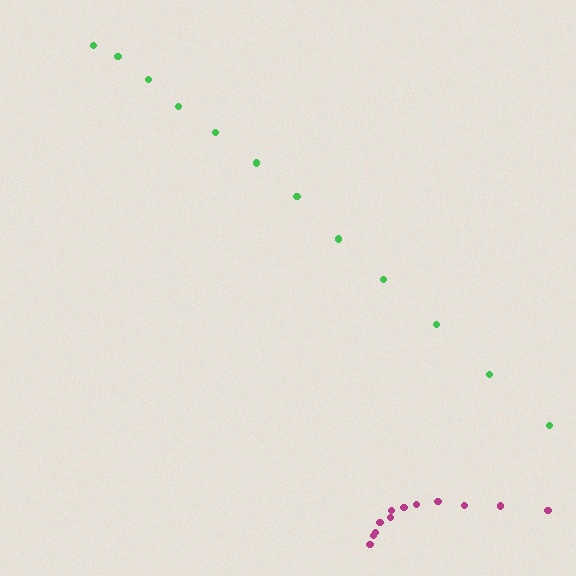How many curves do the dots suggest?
There are 2 distinct paths.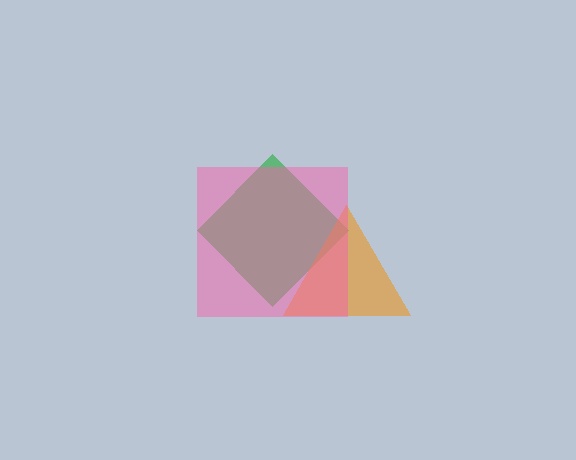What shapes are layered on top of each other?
The layered shapes are: a green diamond, an orange triangle, a pink square.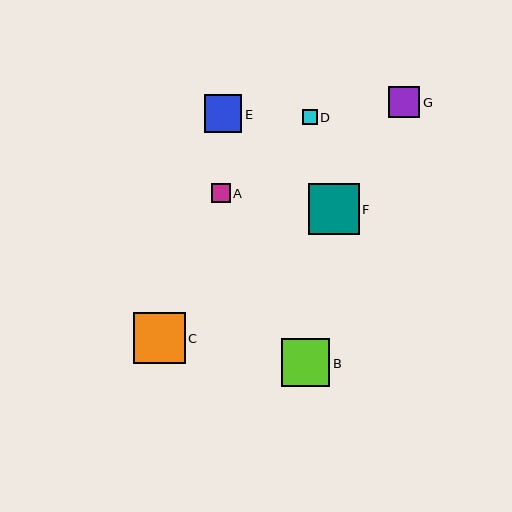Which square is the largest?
Square C is the largest with a size of approximately 52 pixels.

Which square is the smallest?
Square D is the smallest with a size of approximately 15 pixels.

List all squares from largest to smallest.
From largest to smallest: C, F, B, E, G, A, D.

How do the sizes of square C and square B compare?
Square C and square B are approximately the same size.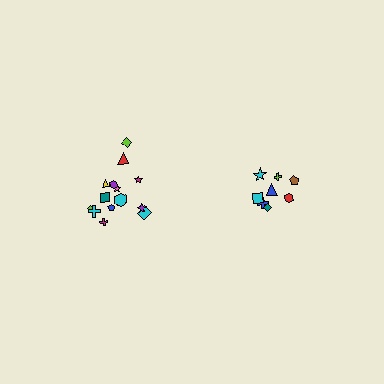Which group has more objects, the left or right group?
The left group.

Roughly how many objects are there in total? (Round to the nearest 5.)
Roughly 25 objects in total.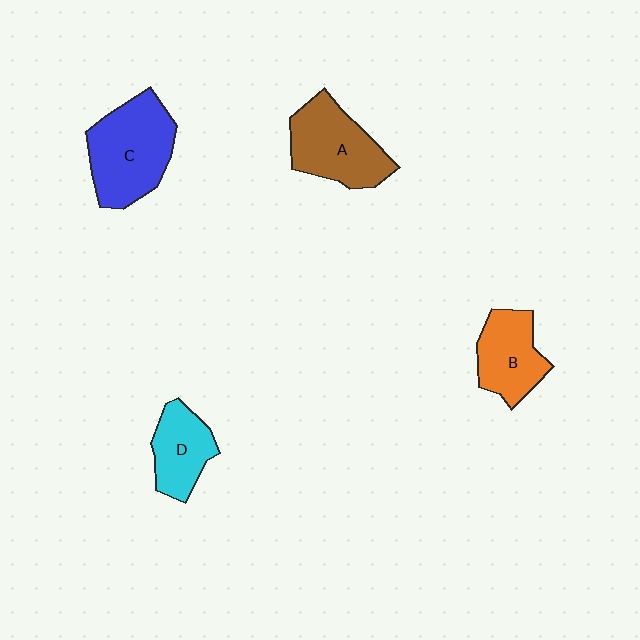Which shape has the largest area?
Shape C (blue).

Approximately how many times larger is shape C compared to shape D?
Approximately 1.7 times.